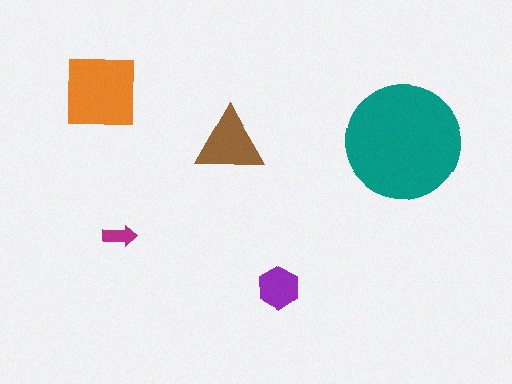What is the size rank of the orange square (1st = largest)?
2nd.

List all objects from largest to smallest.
The teal circle, the orange square, the brown triangle, the purple hexagon, the magenta arrow.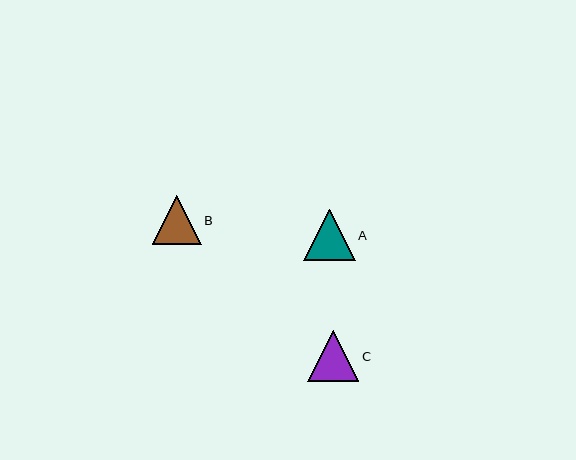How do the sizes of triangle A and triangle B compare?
Triangle A and triangle B are approximately the same size.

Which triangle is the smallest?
Triangle B is the smallest with a size of approximately 49 pixels.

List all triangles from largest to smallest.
From largest to smallest: A, C, B.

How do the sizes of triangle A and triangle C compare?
Triangle A and triangle C are approximately the same size.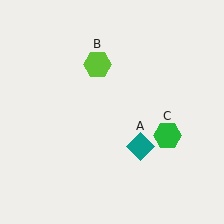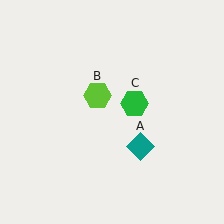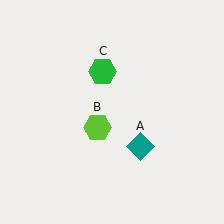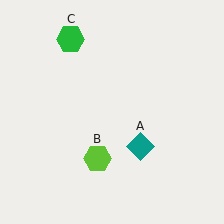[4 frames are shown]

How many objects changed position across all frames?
2 objects changed position: lime hexagon (object B), green hexagon (object C).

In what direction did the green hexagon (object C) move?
The green hexagon (object C) moved up and to the left.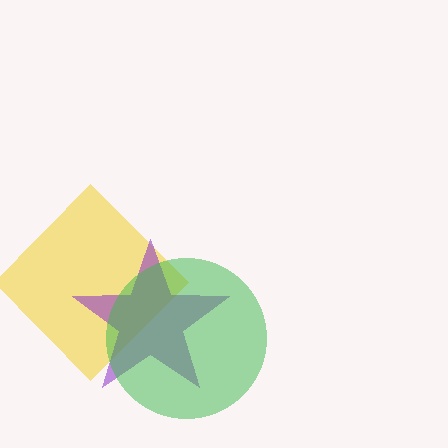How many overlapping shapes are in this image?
There are 3 overlapping shapes in the image.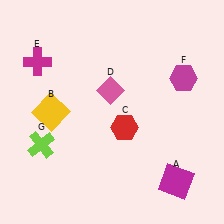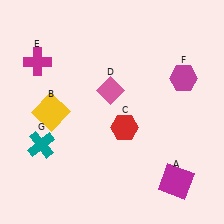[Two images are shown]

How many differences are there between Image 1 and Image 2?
There is 1 difference between the two images.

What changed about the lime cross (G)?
In Image 1, G is lime. In Image 2, it changed to teal.